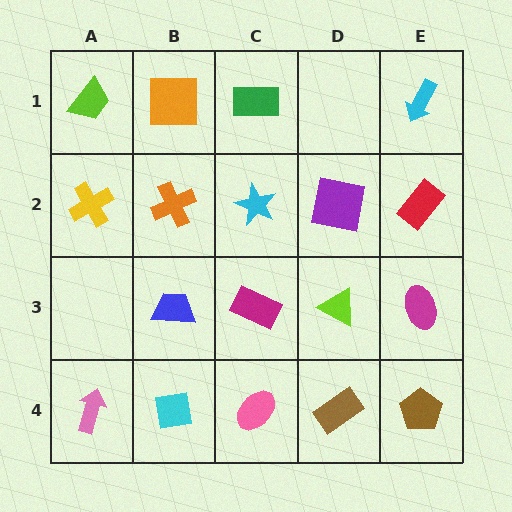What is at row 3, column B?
A blue trapezoid.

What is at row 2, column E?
A red rectangle.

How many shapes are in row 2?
5 shapes.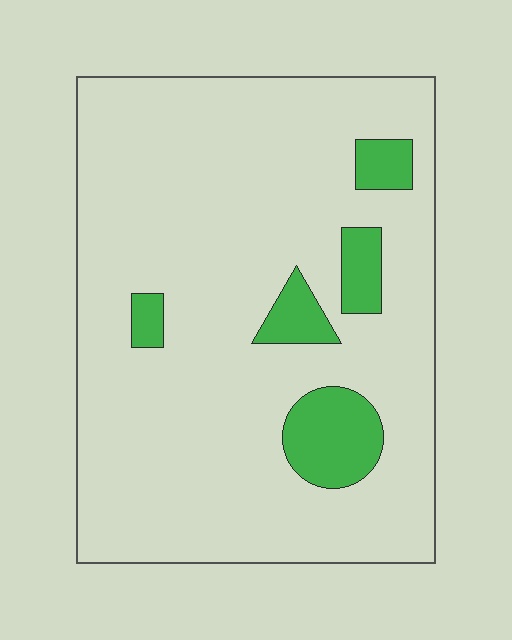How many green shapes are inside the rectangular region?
5.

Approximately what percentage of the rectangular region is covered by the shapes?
Approximately 10%.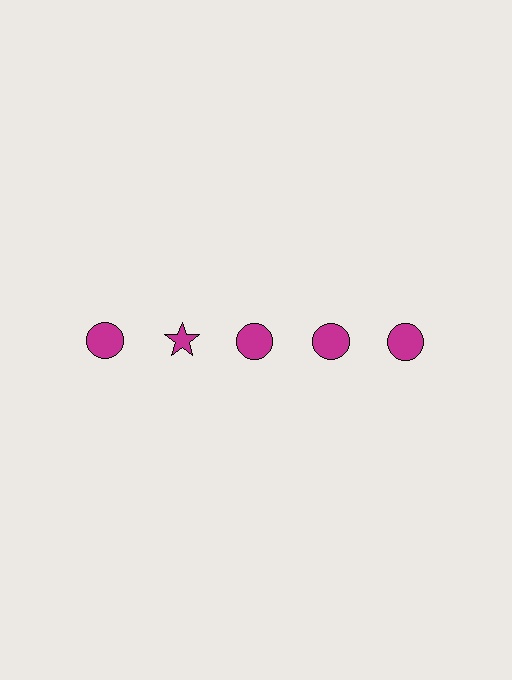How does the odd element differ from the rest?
It has a different shape: star instead of circle.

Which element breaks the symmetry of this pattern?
The magenta star in the top row, second from left column breaks the symmetry. All other shapes are magenta circles.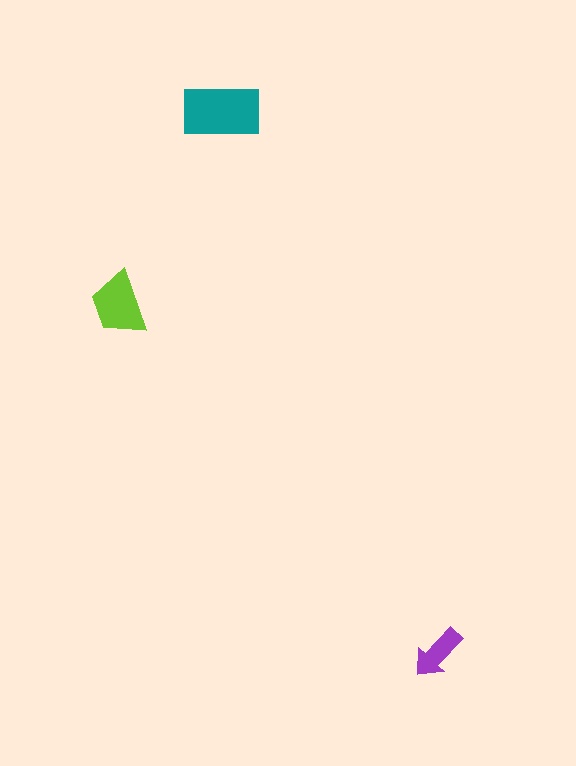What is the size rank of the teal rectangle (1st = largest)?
1st.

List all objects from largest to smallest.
The teal rectangle, the lime trapezoid, the purple arrow.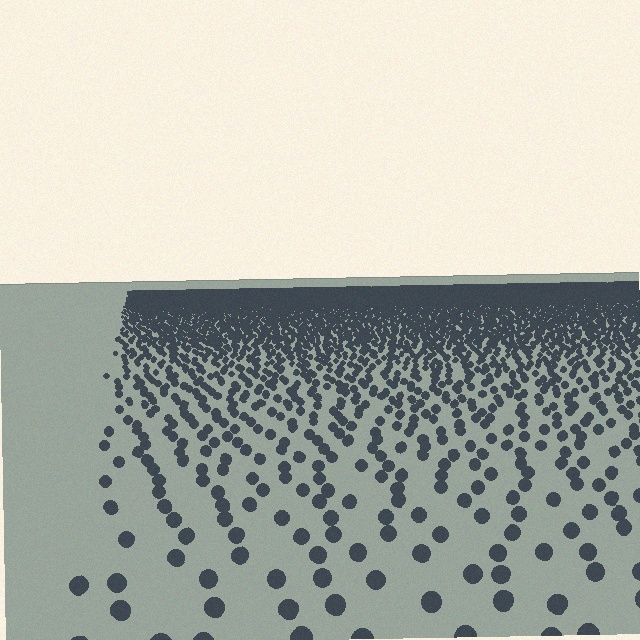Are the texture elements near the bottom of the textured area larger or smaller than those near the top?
Larger. Near the bottom, elements are closer to the viewer and appear at a bigger on-screen size.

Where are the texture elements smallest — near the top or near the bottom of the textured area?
Near the top.